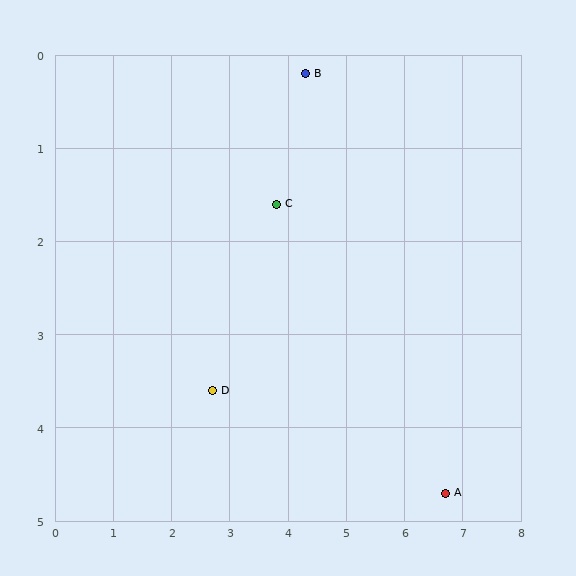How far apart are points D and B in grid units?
Points D and B are about 3.8 grid units apart.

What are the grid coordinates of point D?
Point D is at approximately (2.7, 3.6).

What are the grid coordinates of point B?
Point B is at approximately (4.3, 0.2).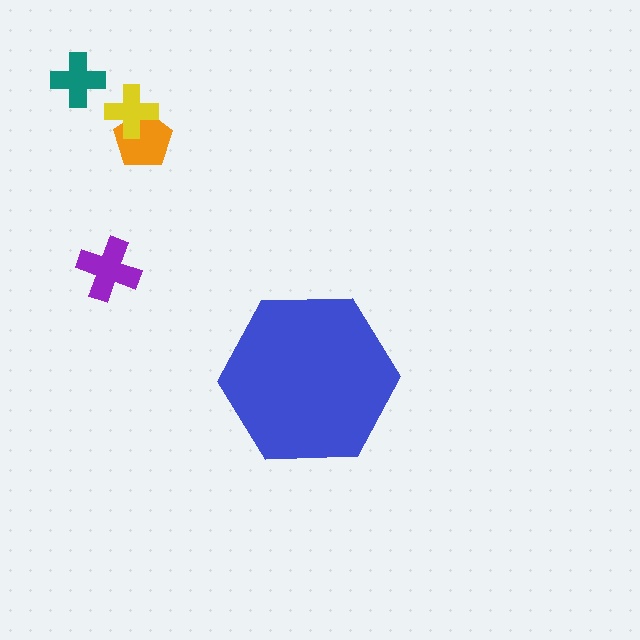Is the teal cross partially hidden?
No, the teal cross is fully visible.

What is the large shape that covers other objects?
A blue hexagon.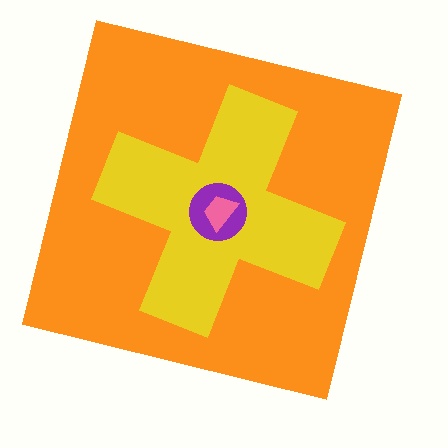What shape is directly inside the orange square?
The yellow cross.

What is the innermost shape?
The pink trapezoid.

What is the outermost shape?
The orange square.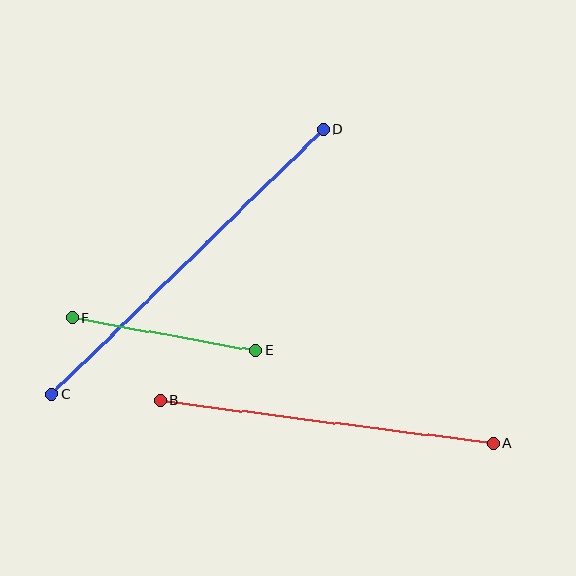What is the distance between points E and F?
The distance is approximately 186 pixels.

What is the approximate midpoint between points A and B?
The midpoint is at approximately (327, 422) pixels.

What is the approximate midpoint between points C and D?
The midpoint is at approximately (188, 262) pixels.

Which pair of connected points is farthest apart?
Points C and D are farthest apart.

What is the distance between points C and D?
The distance is approximately 380 pixels.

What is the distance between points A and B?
The distance is approximately 336 pixels.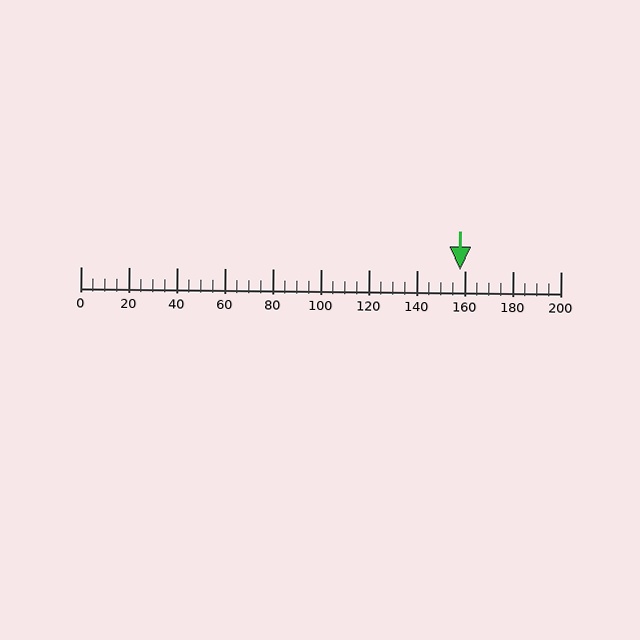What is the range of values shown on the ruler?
The ruler shows values from 0 to 200.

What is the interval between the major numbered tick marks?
The major tick marks are spaced 20 units apart.